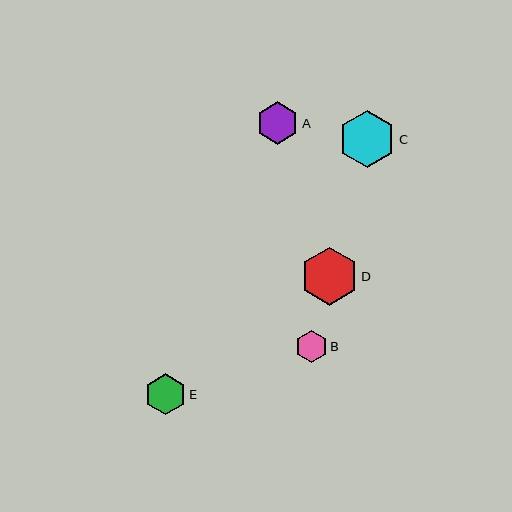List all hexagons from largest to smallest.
From largest to smallest: D, C, A, E, B.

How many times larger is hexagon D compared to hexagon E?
Hexagon D is approximately 1.4 times the size of hexagon E.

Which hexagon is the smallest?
Hexagon B is the smallest with a size of approximately 32 pixels.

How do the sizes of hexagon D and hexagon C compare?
Hexagon D and hexagon C are approximately the same size.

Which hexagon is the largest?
Hexagon D is the largest with a size of approximately 58 pixels.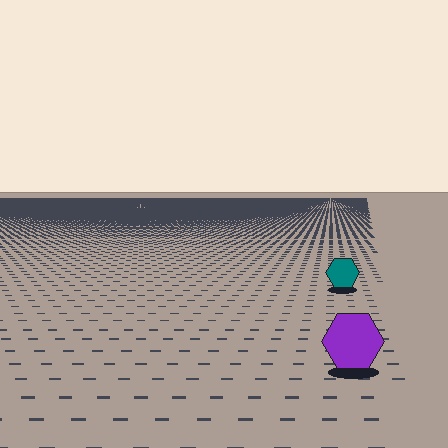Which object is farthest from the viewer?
The teal hexagon is farthest from the viewer. It appears smaller and the ground texture around it is denser.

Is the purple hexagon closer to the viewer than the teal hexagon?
Yes. The purple hexagon is closer — you can tell from the texture gradient: the ground texture is coarser near it.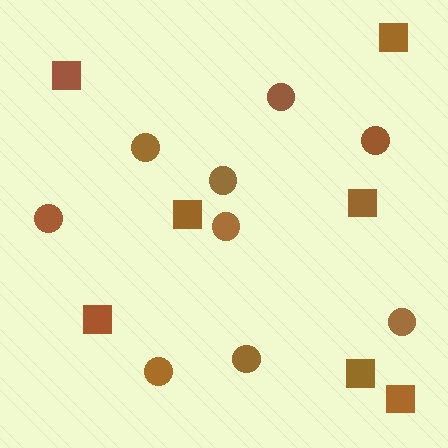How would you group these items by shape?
There are 2 groups: one group of squares (7) and one group of circles (9).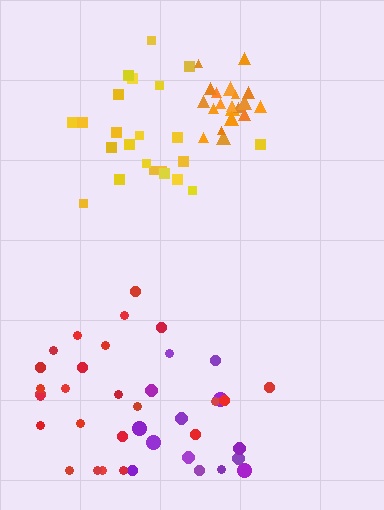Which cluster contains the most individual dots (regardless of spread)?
Red (25).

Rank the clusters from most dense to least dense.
orange, yellow, red, purple.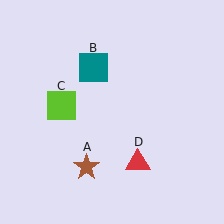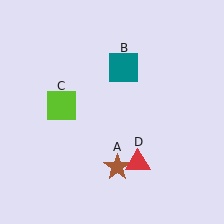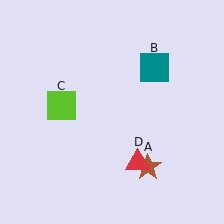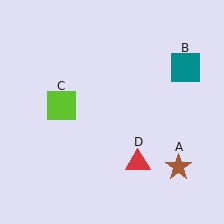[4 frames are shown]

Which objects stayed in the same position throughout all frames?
Lime square (object C) and red triangle (object D) remained stationary.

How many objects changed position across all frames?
2 objects changed position: brown star (object A), teal square (object B).